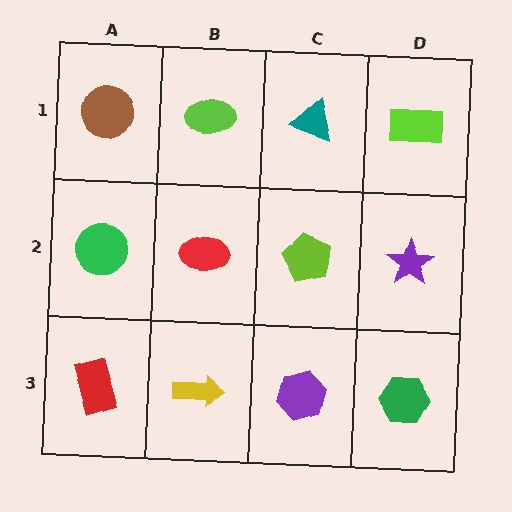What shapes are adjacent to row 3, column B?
A red ellipse (row 2, column B), a red rectangle (row 3, column A), a purple hexagon (row 3, column C).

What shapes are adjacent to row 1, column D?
A purple star (row 2, column D), a teal triangle (row 1, column C).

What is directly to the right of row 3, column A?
A yellow arrow.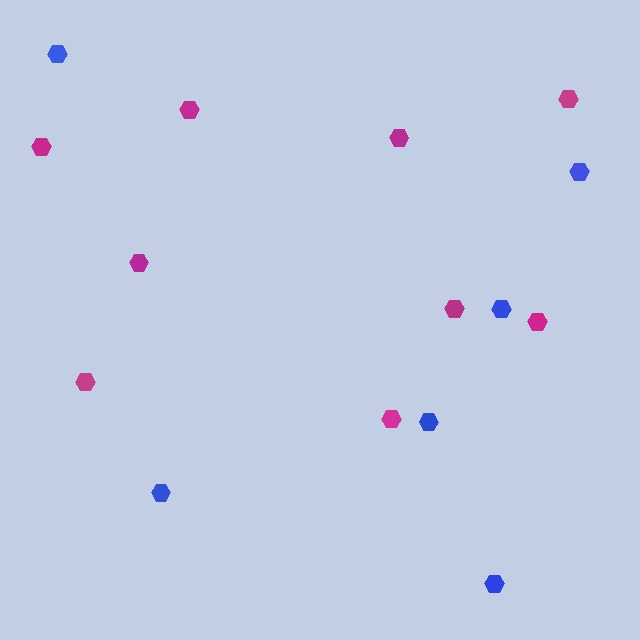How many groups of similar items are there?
There are 2 groups: one group of blue hexagons (6) and one group of magenta hexagons (9).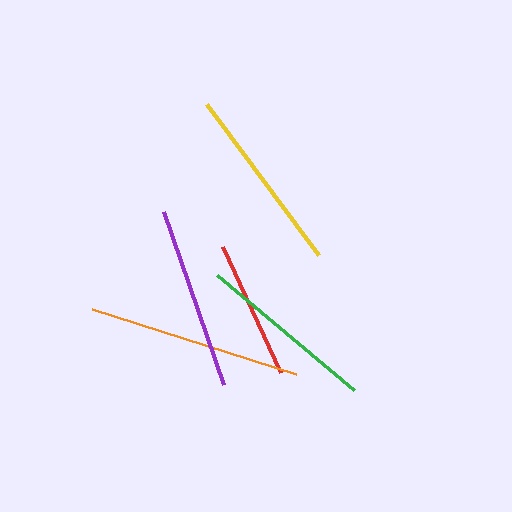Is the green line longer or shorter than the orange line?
The orange line is longer than the green line.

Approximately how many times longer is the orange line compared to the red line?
The orange line is approximately 1.5 times the length of the red line.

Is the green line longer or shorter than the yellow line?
The yellow line is longer than the green line.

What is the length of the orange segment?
The orange segment is approximately 214 pixels long.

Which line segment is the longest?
The orange line is the longest at approximately 214 pixels.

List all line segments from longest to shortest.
From longest to shortest: orange, yellow, purple, green, red.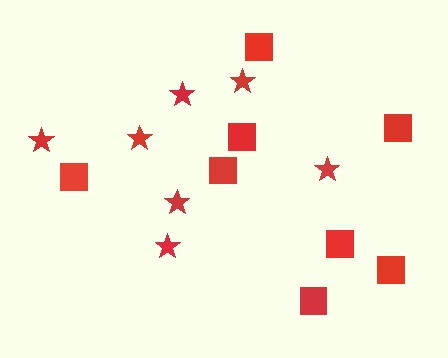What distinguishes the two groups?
There are 2 groups: one group of stars (7) and one group of squares (8).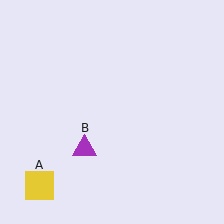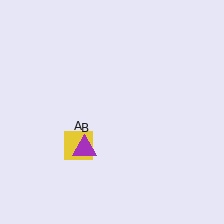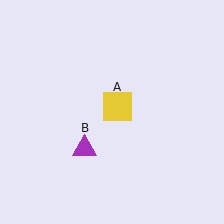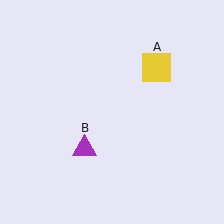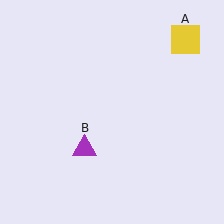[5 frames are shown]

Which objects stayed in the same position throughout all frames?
Purple triangle (object B) remained stationary.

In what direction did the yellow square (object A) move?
The yellow square (object A) moved up and to the right.